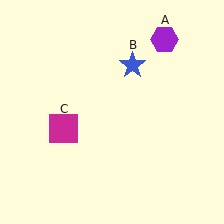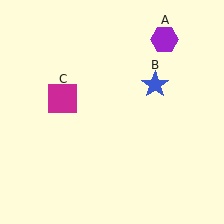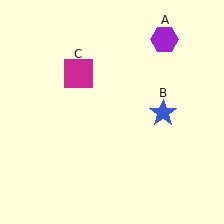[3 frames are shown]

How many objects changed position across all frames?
2 objects changed position: blue star (object B), magenta square (object C).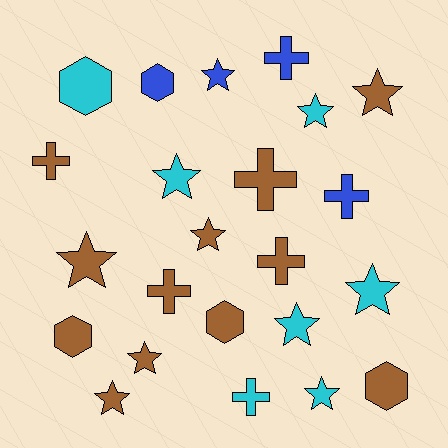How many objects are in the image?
There are 23 objects.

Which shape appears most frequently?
Star, with 11 objects.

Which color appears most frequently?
Brown, with 12 objects.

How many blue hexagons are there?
There is 1 blue hexagon.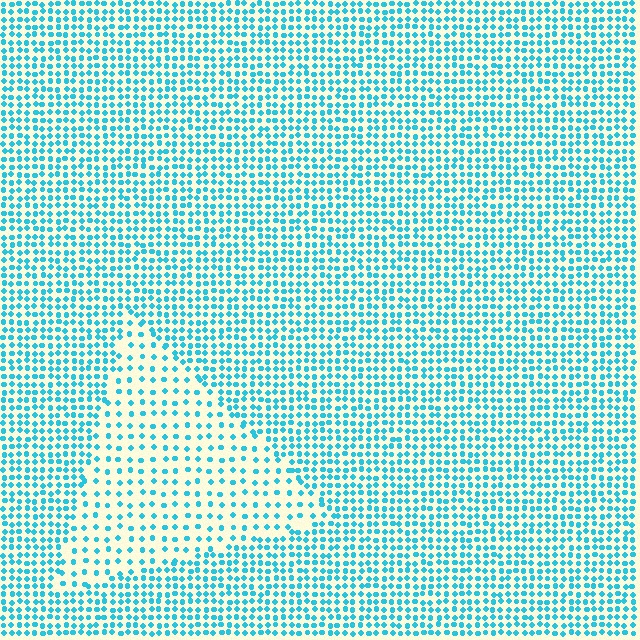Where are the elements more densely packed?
The elements are more densely packed outside the triangle boundary.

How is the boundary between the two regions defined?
The boundary is defined by a change in element density (approximately 2.1x ratio). All elements are the same color, size, and shape.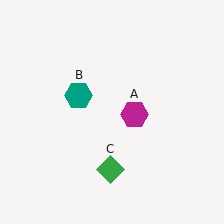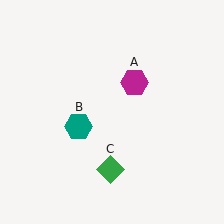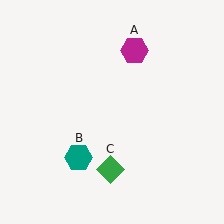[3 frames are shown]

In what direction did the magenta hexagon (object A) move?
The magenta hexagon (object A) moved up.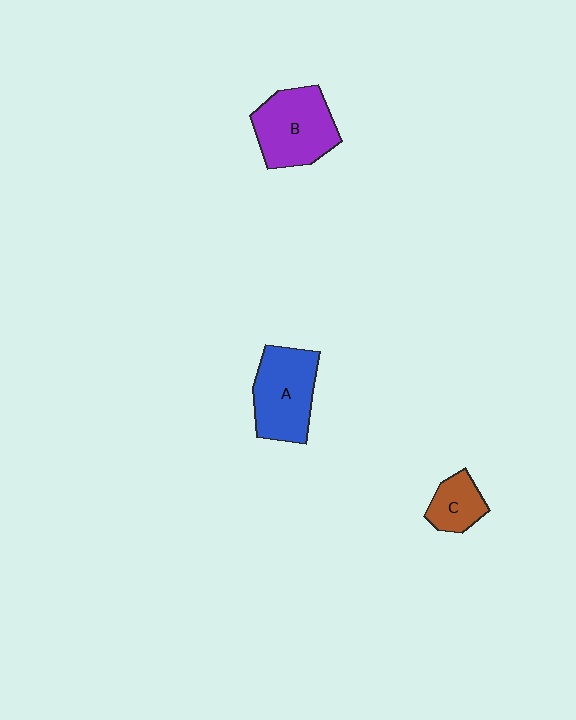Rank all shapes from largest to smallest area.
From largest to smallest: B (purple), A (blue), C (brown).